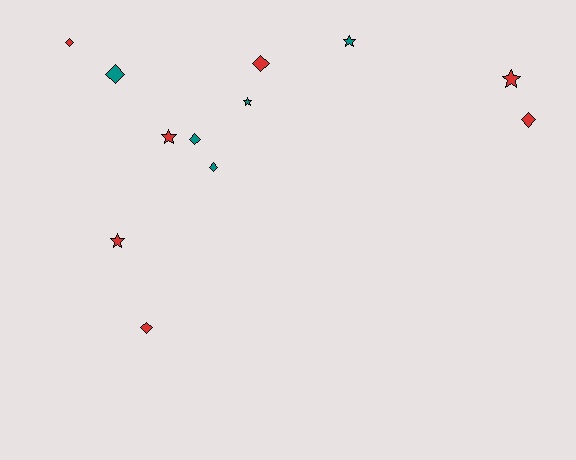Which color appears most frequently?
Red, with 7 objects.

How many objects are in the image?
There are 12 objects.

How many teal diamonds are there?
There are 3 teal diamonds.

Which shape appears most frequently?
Diamond, with 7 objects.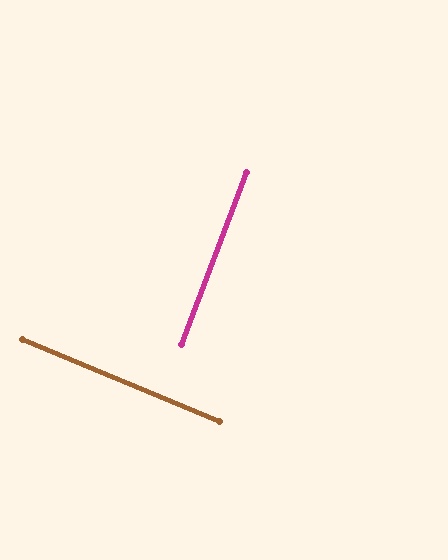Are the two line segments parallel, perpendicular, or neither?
Perpendicular — they meet at approximately 88°.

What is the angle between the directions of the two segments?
Approximately 88 degrees.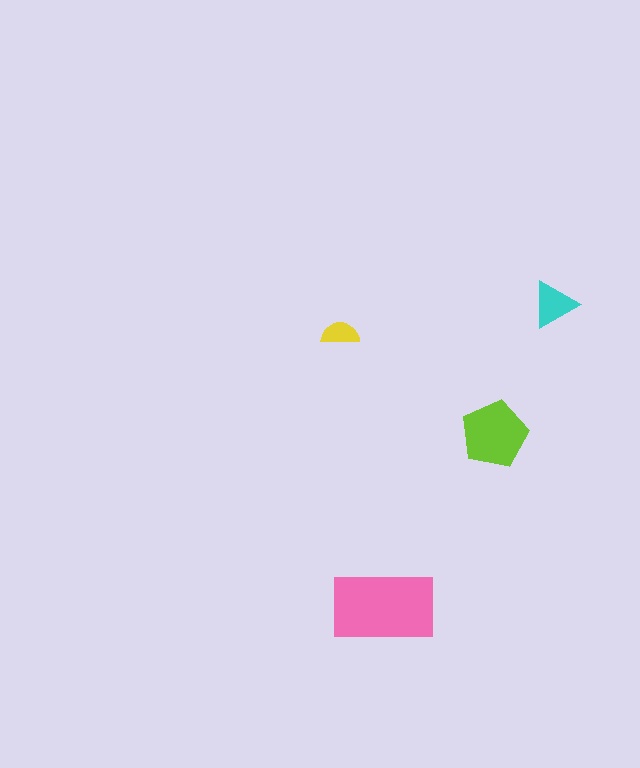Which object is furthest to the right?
The cyan triangle is rightmost.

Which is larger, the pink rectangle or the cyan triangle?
The pink rectangle.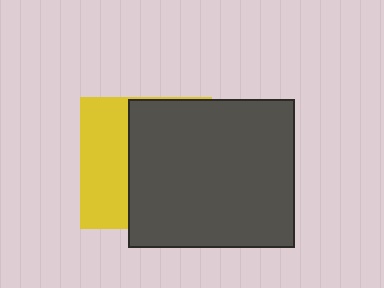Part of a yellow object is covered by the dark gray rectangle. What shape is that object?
It is a square.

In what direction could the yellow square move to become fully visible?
The yellow square could move left. That would shift it out from behind the dark gray rectangle entirely.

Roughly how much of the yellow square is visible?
A small part of it is visible (roughly 37%).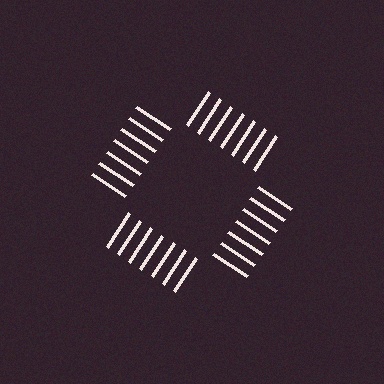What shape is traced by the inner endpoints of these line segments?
An illusory square — the line segments terminate on its edges but no continuous stroke is drawn.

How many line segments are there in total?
28 — 7 along each of the 4 edges.